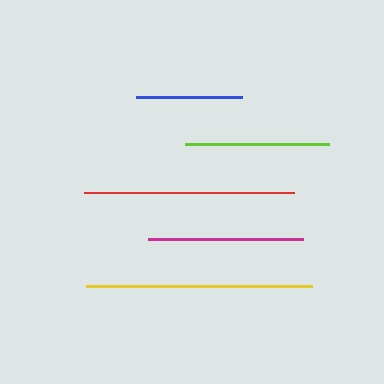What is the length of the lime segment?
The lime segment is approximately 144 pixels long.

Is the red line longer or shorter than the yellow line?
The yellow line is longer than the red line.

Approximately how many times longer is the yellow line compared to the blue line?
The yellow line is approximately 2.1 times the length of the blue line.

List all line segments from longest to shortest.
From longest to shortest: yellow, red, magenta, lime, blue.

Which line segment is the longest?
The yellow line is the longest at approximately 226 pixels.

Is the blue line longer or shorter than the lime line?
The lime line is longer than the blue line.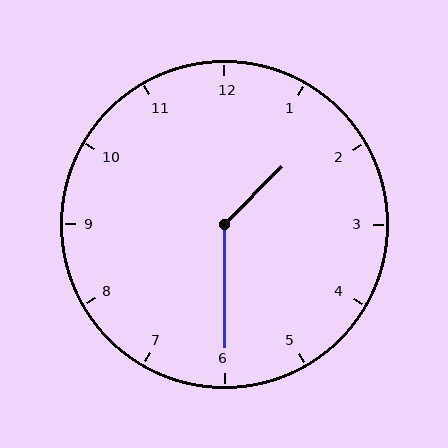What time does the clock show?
1:30.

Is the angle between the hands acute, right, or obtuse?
It is obtuse.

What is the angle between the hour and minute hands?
Approximately 135 degrees.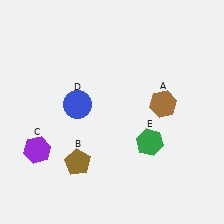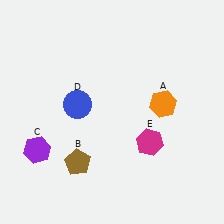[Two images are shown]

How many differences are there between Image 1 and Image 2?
There are 2 differences between the two images.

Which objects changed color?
A changed from brown to orange. E changed from green to magenta.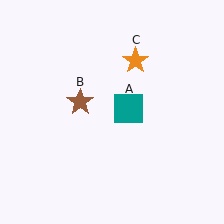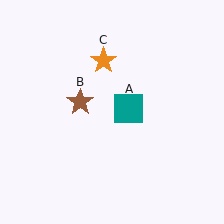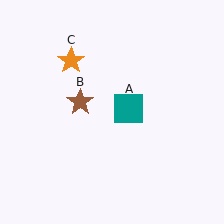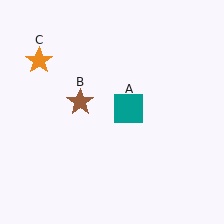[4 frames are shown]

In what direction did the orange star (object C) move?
The orange star (object C) moved left.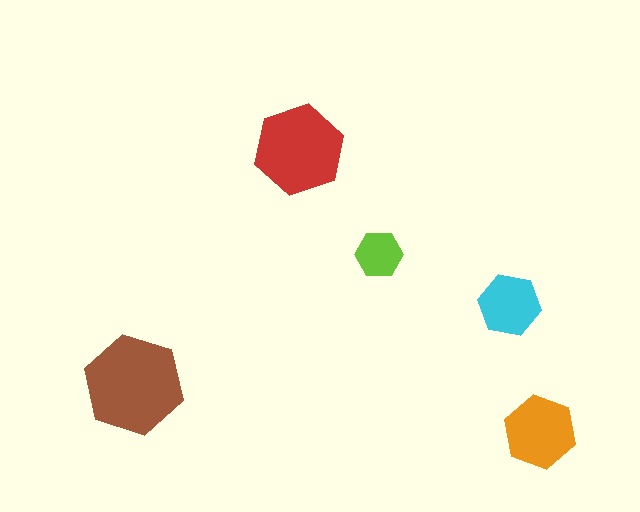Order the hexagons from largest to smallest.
the brown one, the red one, the orange one, the cyan one, the lime one.